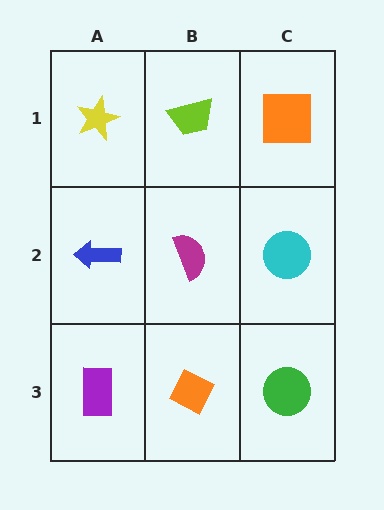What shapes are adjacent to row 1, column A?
A blue arrow (row 2, column A), a lime trapezoid (row 1, column B).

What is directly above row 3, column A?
A blue arrow.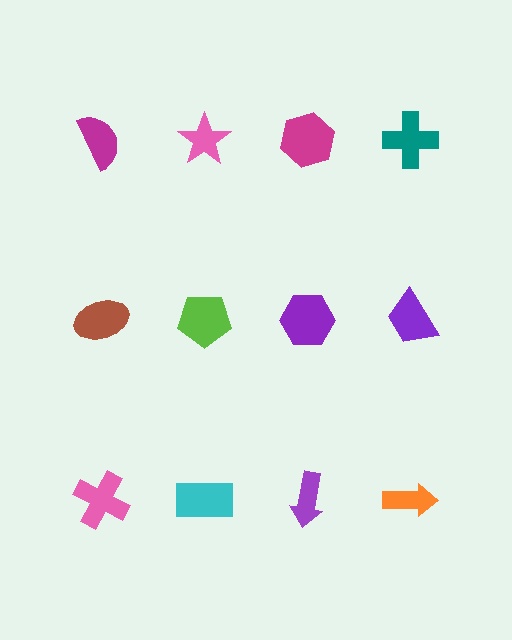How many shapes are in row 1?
4 shapes.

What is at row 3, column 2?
A cyan rectangle.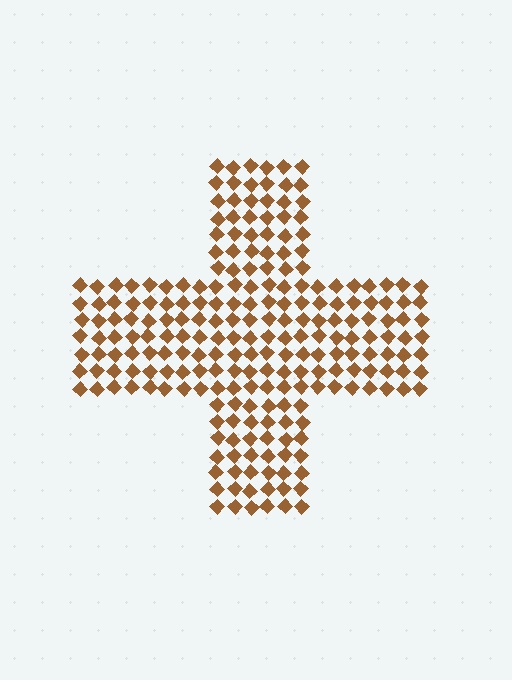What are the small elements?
The small elements are diamonds.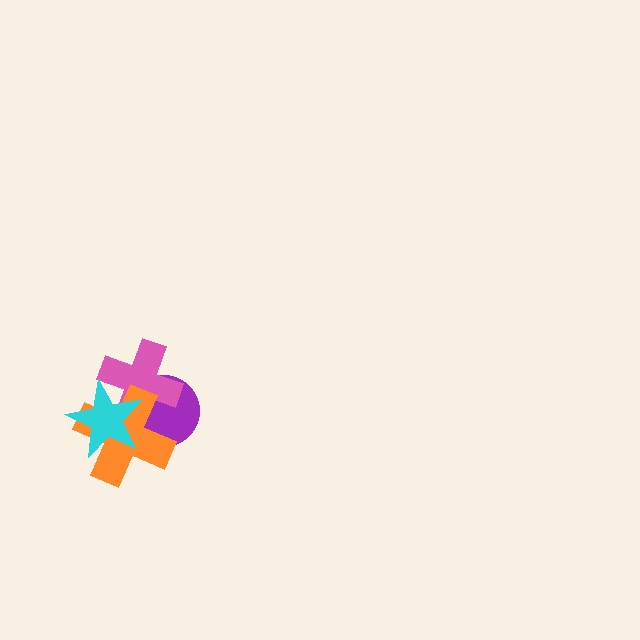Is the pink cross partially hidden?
Yes, it is partially covered by another shape.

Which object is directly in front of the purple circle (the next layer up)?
The pink cross is directly in front of the purple circle.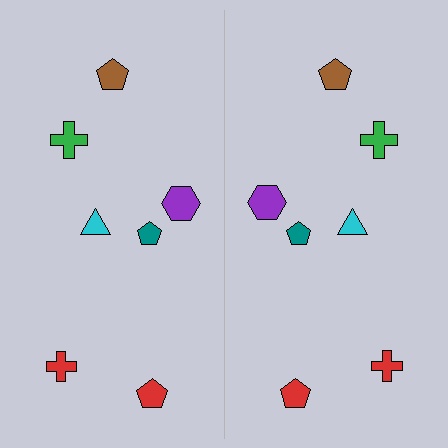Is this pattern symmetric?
Yes, this pattern has bilateral (reflection) symmetry.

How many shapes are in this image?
There are 14 shapes in this image.